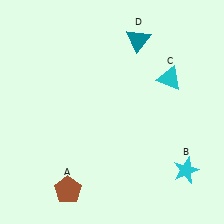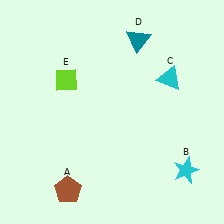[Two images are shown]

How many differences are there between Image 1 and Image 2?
There is 1 difference between the two images.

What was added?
A lime diamond (E) was added in Image 2.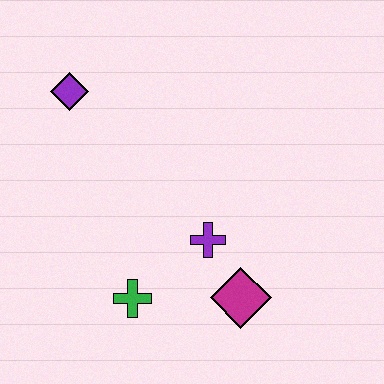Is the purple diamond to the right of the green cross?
No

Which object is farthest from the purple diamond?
The magenta diamond is farthest from the purple diamond.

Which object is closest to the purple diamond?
The purple cross is closest to the purple diamond.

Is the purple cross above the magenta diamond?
Yes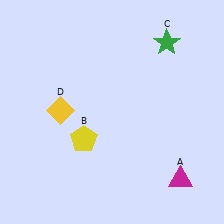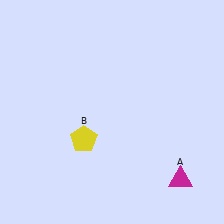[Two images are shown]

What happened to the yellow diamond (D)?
The yellow diamond (D) was removed in Image 2. It was in the top-left area of Image 1.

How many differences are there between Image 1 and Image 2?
There are 2 differences between the two images.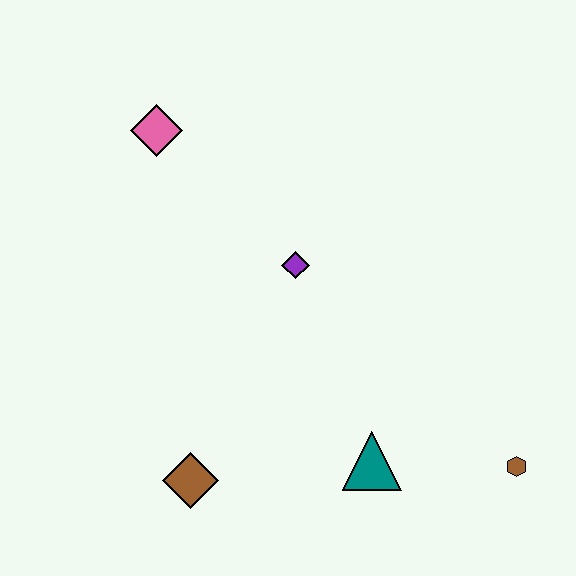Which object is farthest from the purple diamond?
The brown hexagon is farthest from the purple diamond.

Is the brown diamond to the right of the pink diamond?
Yes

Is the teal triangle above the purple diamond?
No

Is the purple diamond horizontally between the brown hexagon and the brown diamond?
Yes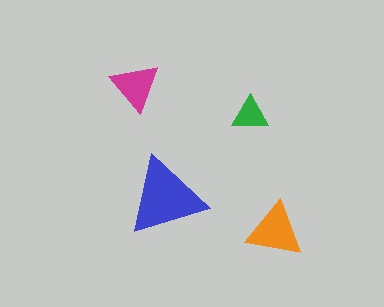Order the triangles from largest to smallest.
the blue one, the orange one, the magenta one, the green one.